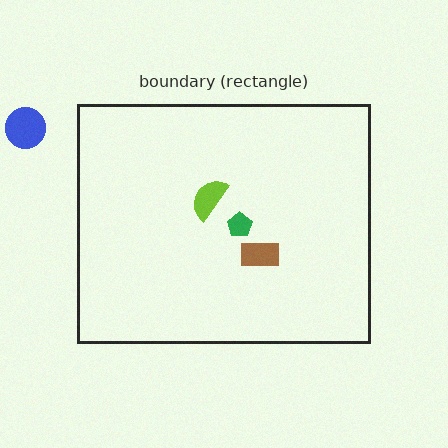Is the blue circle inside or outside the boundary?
Outside.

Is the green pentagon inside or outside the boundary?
Inside.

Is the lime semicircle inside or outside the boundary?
Inside.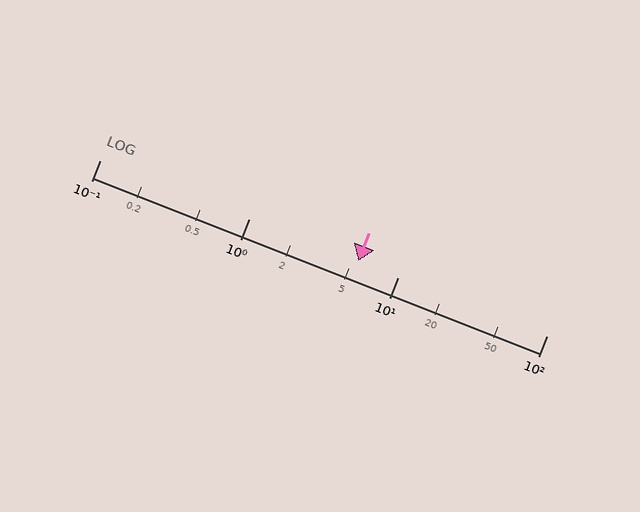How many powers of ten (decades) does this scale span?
The scale spans 3 decades, from 0.1 to 100.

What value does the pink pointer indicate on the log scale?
The pointer indicates approximately 5.4.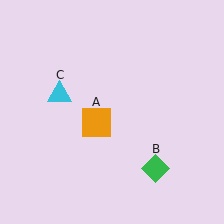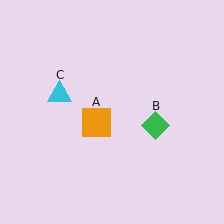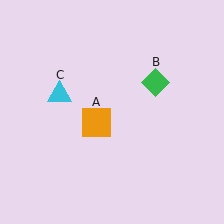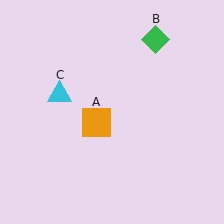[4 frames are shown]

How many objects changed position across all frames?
1 object changed position: green diamond (object B).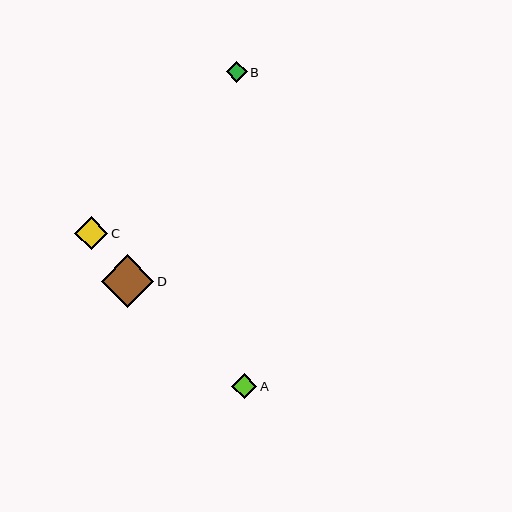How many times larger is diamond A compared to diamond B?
Diamond A is approximately 1.3 times the size of diamond B.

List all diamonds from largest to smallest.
From largest to smallest: D, C, A, B.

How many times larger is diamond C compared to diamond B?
Diamond C is approximately 1.6 times the size of diamond B.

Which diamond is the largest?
Diamond D is the largest with a size of approximately 52 pixels.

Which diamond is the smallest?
Diamond B is the smallest with a size of approximately 20 pixels.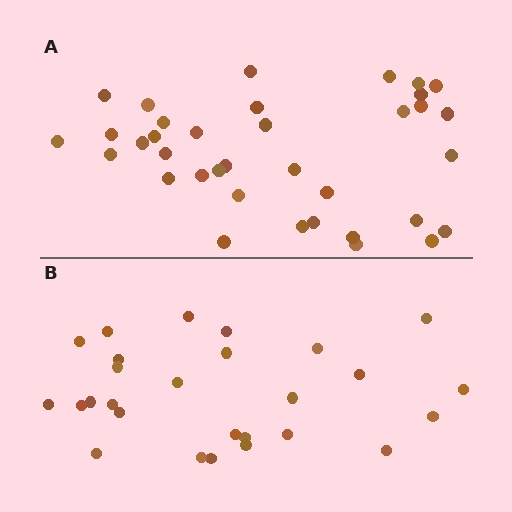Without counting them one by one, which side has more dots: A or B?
Region A (the top region) has more dots.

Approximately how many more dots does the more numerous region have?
Region A has roughly 8 or so more dots than region B.